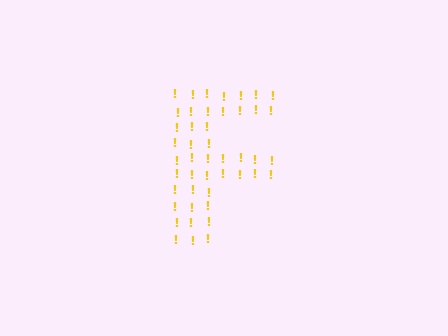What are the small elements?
The small elements are exclamation marks.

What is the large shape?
The large shape is the letter F.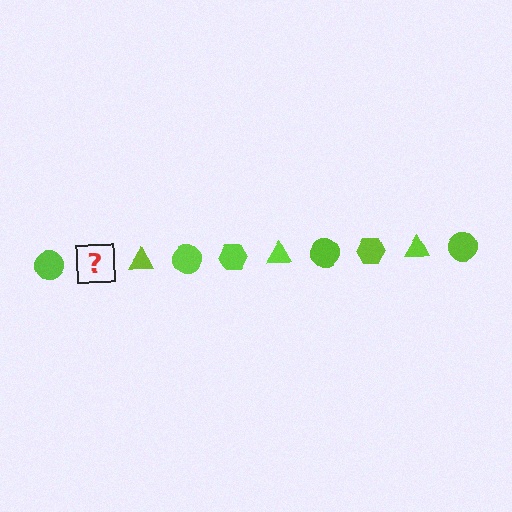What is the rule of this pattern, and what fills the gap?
The rule is that the pattern cycles through circle, hexagon, triangle shapes in lime. The gap should be filled with a lime hexagon.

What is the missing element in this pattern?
The missing element is a lime hexagon.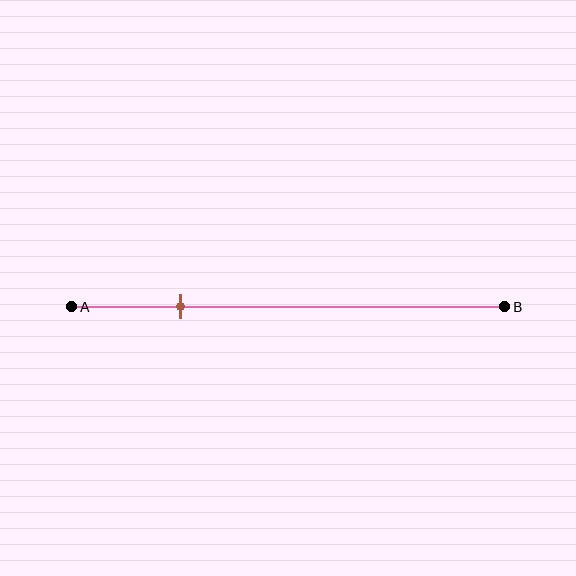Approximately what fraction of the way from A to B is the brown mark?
The brown mark is approximately 25% of the way from A to B.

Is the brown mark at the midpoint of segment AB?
No, the mark is at about 25% from A, not at the 50% midpoint.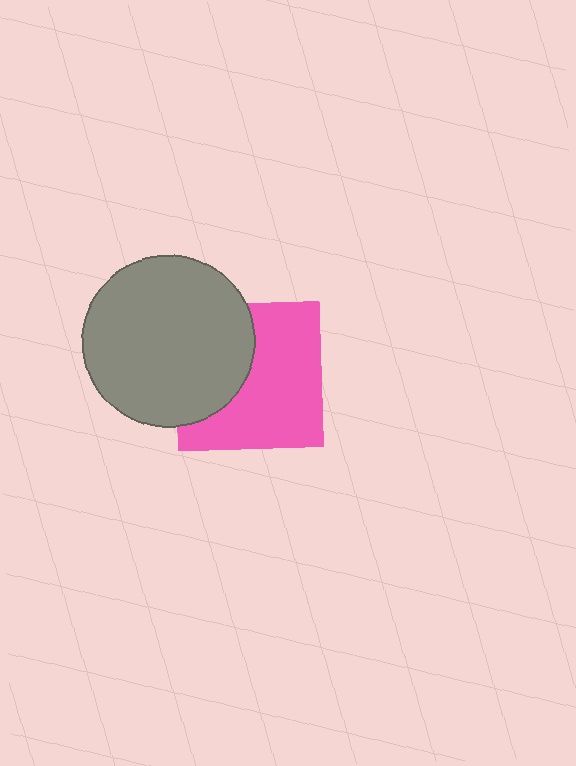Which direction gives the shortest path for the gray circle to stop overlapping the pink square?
Moving left gives the shortest separation.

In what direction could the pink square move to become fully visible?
The pink square could move right. That would shift it out from behind the gray circle entirely.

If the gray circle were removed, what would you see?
You would see the complete pink square.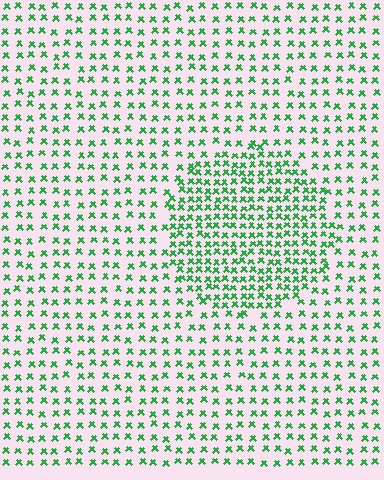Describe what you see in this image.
The image contains small green elements arranged at two different densities. A circle-shaped region is visible where the elements are more densely packed than the surrounding area.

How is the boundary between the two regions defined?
The boundary is defined by a change in element density (approximately 1.9x ratio). All elements are the same color, size, and shape.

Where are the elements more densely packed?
The elements are more densely packed inside the circle boundary.